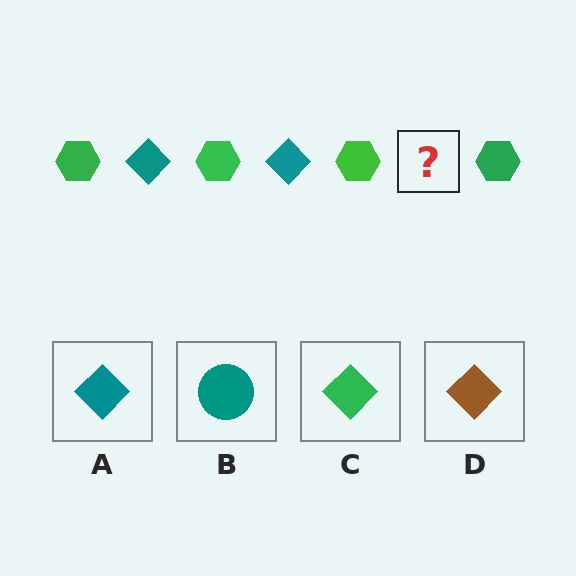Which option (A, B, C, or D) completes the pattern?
A.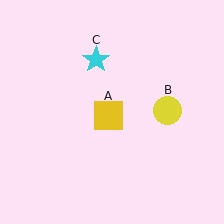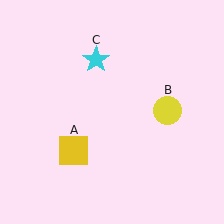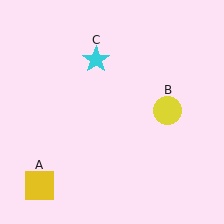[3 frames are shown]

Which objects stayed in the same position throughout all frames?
Yellow circle (object B) and cyan star (object C) remained stationary.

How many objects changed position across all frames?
1 object changed position: yellow square (object A).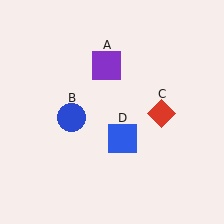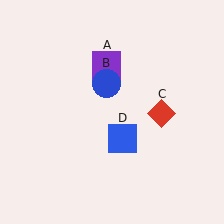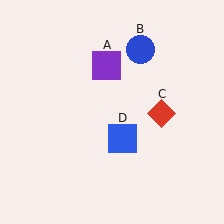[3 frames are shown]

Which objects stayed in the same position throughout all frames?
Purple square (object A) and red diamond (object C) and blue square (object D) remained stationary.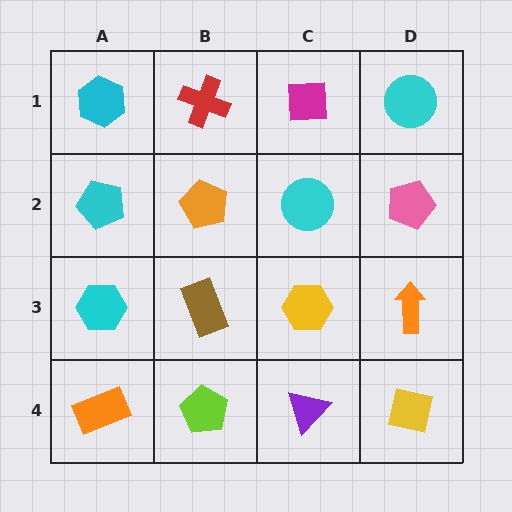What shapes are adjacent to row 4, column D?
An orange arrow (row 3, column D), a purple triangle (row 4, column C).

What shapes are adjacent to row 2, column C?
A magenta square (row 1, column C), a yellow hexagon (row 3, column C), an orange pentagon (row 2, column B), a pink pentagon (row 2, column D).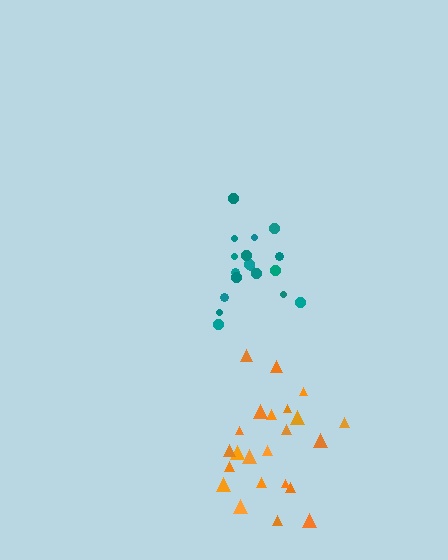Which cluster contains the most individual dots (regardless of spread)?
Orange (23).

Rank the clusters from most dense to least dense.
teal, orange.